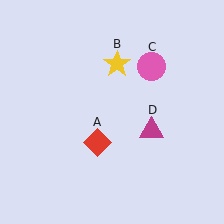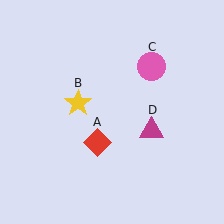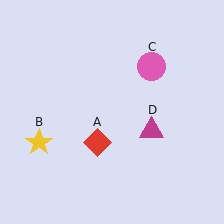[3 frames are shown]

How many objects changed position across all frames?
1 object changed position: yellow star (object B).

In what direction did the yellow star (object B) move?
The yellow star (object B) moved down and to the left.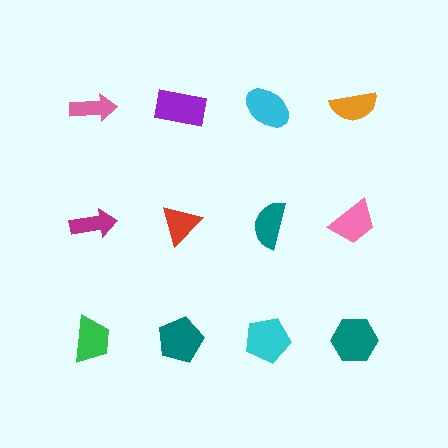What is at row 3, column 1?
A green trapezoid.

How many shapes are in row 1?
4 shapes.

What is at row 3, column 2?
A teal pentagon.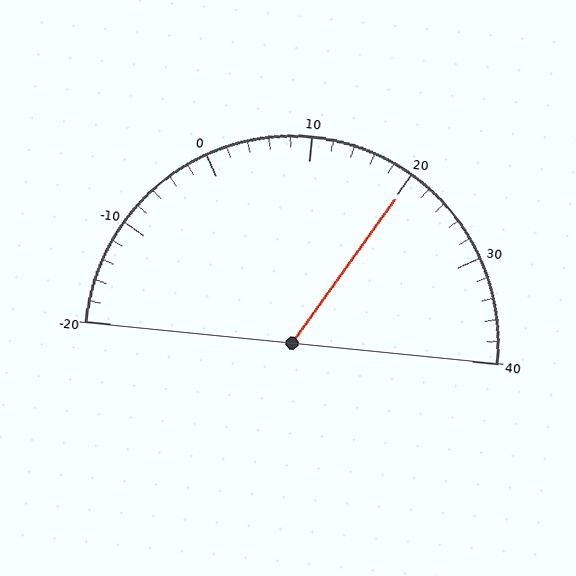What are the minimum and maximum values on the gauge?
The gauge ranges from -20 to 40.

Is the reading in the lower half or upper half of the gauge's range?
The reading is in the upper half of the range (-20 to 40).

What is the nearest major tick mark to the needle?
The nearest major tick mark is 20.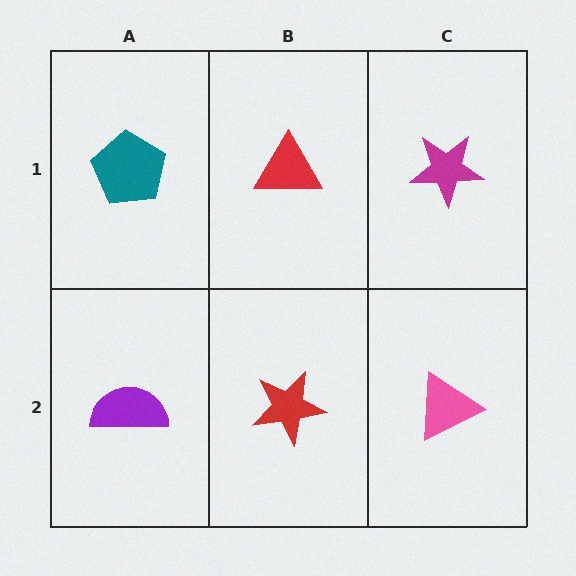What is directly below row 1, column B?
A red star.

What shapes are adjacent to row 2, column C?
A magenta star (row 1, column C), a red star (row 2, column B).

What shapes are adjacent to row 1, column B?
A red star (row 2, column B), a teal pentagon (row 1, column A), a magenta star (row 1, column C).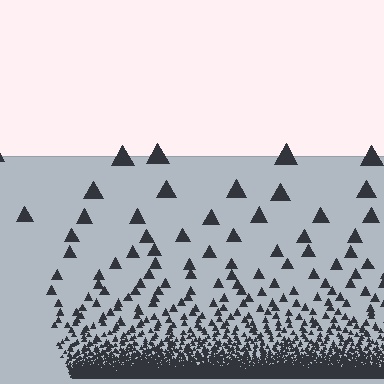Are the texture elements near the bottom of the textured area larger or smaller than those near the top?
Smaller. The gradient is inverted — elements near the bottom are smaller and denser.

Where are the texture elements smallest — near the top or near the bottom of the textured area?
Near the bottom.